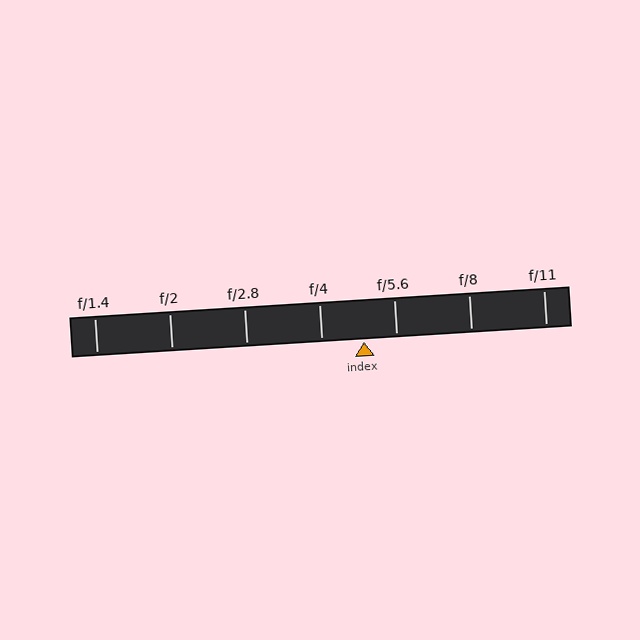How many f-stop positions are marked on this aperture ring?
There are 7 f-stop positions marked.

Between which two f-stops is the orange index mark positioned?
The index mark is between f/4 and f/5.6.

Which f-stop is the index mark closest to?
The index mark is closest to f/5.6.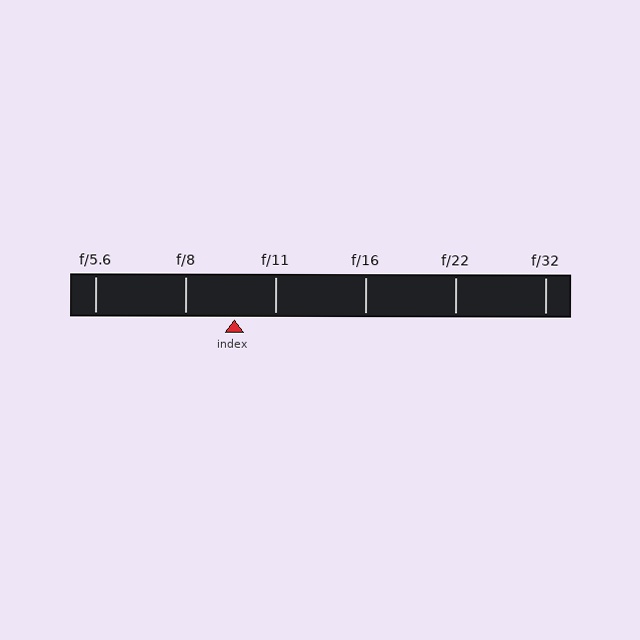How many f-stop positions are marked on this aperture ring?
There are 6 f-stop positions marked.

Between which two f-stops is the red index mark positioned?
The index mark is between f/8 and f/11.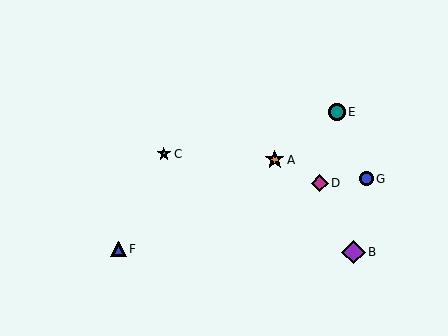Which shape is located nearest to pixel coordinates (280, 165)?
The orange star (labeled A) at (275, 160) is nearest to that location.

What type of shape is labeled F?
Shape F is a blue triangle.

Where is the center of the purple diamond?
The center of the purple diamond is at (354, 252).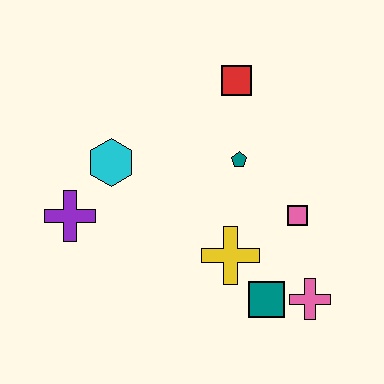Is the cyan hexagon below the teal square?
No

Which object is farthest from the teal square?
The red square is farthest from the teal square.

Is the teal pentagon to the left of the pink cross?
Yes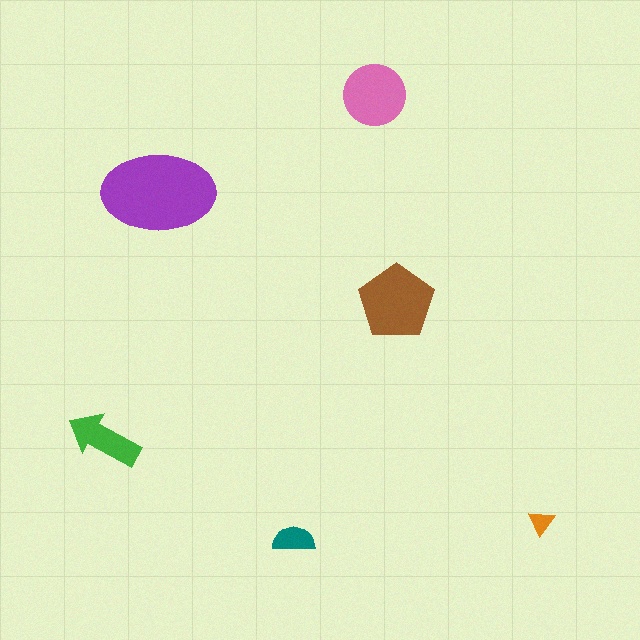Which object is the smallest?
The orange triangle.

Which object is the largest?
The purple ellipse.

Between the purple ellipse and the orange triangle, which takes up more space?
The purple ellipse.